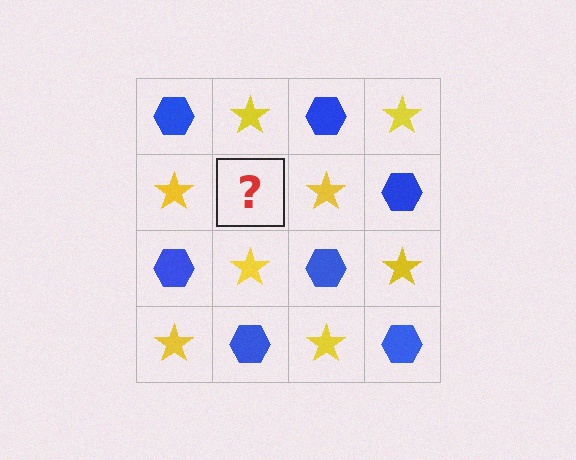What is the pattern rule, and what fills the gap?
The rule is that it alternates blue hexagon and yellow star in a checkerboard pattern. The gap should be filled with a blue hexagon.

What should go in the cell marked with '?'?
The missing cell should contain a blue hexagon.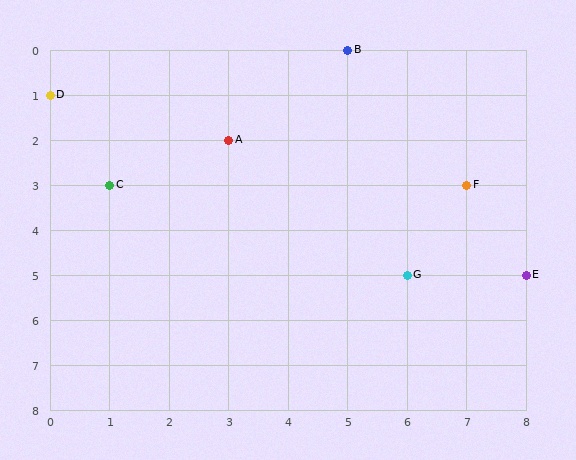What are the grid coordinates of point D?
Point D is at grid coordinates (0, 1).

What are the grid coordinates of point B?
Point B is at grid coordinates (5, 0).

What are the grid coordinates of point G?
Point G is at grid coordinates (6, 5).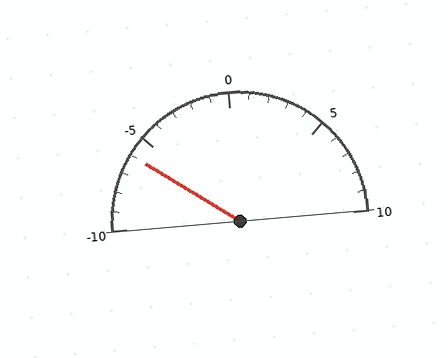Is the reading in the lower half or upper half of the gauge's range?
The reading is in the lower half of the range (-10 to 10).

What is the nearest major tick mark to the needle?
The nearest major tick mark is -5.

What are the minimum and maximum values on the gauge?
The gauge ranges from -10 to 10.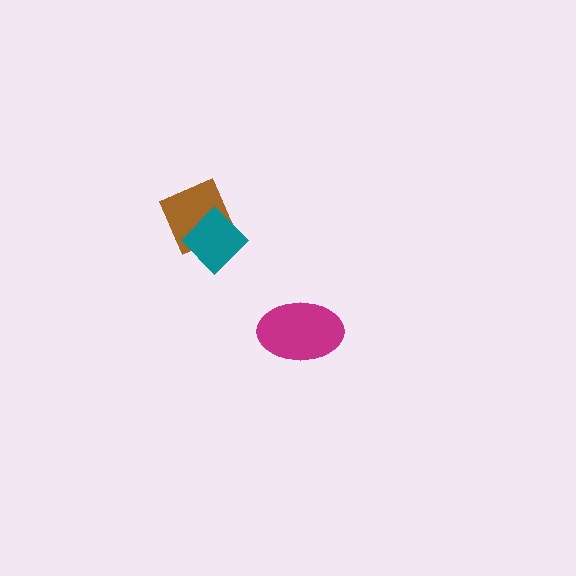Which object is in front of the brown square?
The teal diamond is in front of the brown square.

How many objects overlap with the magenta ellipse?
0 objects overlap with the magenta ellipse.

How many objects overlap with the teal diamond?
1 object overlaps with the teal diamond.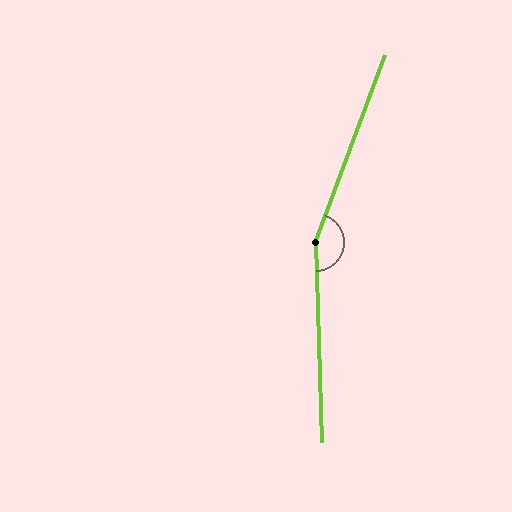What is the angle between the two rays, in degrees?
Approximately 158 degrees.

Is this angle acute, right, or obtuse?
It is obtuse.